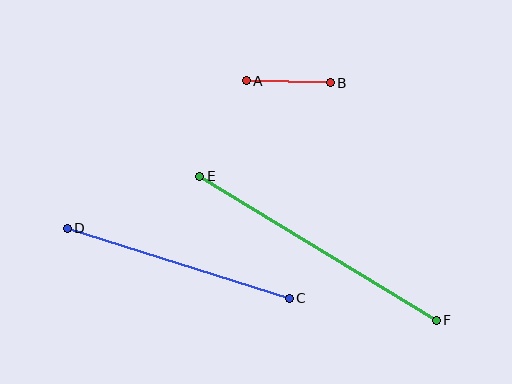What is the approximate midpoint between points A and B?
The midpoint is at approximately (288, 82) pixels.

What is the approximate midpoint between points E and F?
The midpoint is at approximately (318, 248) pixels.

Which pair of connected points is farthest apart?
Points E and F are farthest apart.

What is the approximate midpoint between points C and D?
The midpoint is at approximately (178, 263) pixels.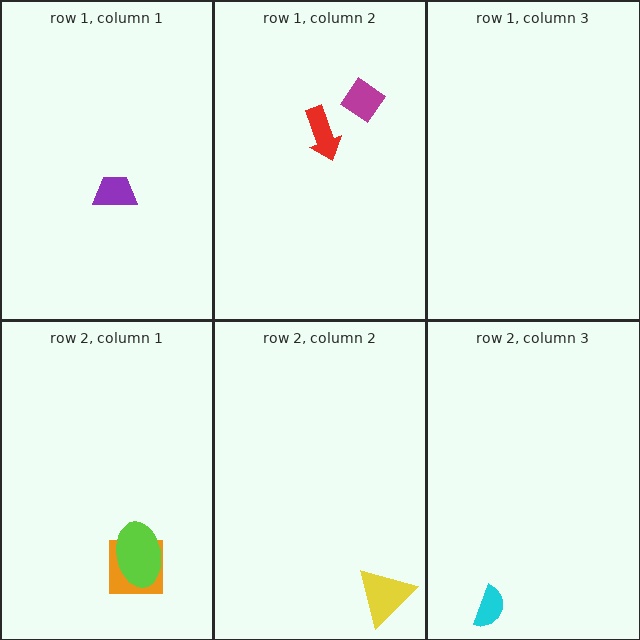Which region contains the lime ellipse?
The row 2, column 1 region.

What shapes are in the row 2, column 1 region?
The orange square, the lime ellipse.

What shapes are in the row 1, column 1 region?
The purple trapezoid.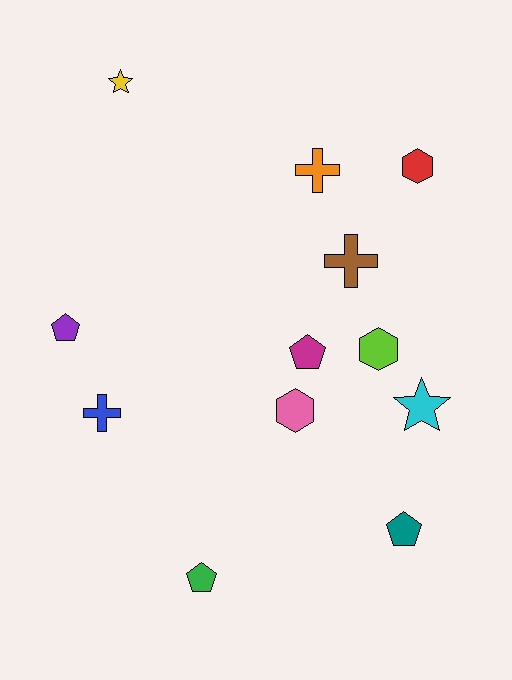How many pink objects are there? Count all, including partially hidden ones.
There is 1 pink object.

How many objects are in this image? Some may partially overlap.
There are 12 objects.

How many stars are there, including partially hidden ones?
There are 2 stars.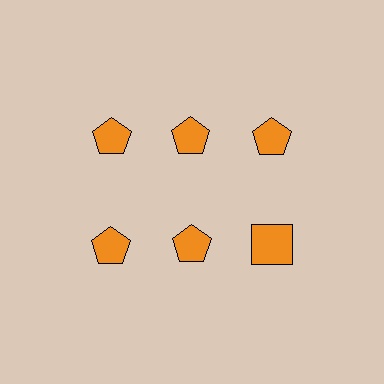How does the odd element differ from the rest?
It has a different shape: square instead of pentagon.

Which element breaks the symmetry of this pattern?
The orange square in the second row, center column breaks the symmetry. All other shapes are orange pentagons.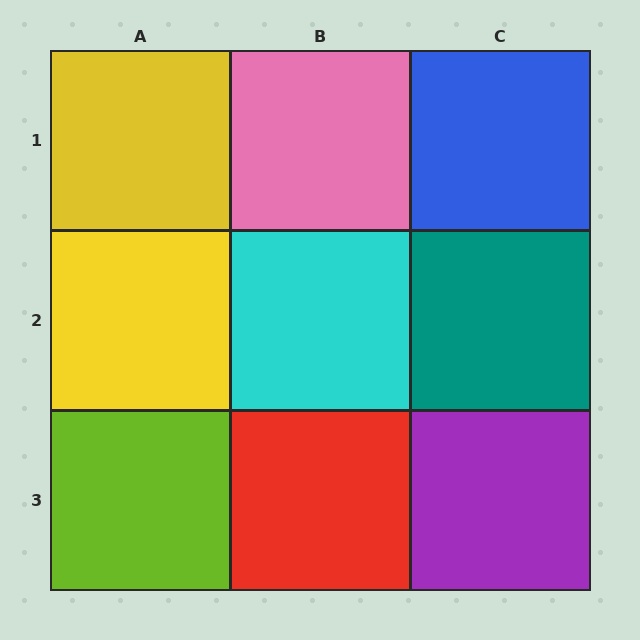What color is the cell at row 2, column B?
Cyan.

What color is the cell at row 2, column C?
Teal.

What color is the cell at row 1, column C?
Blue.